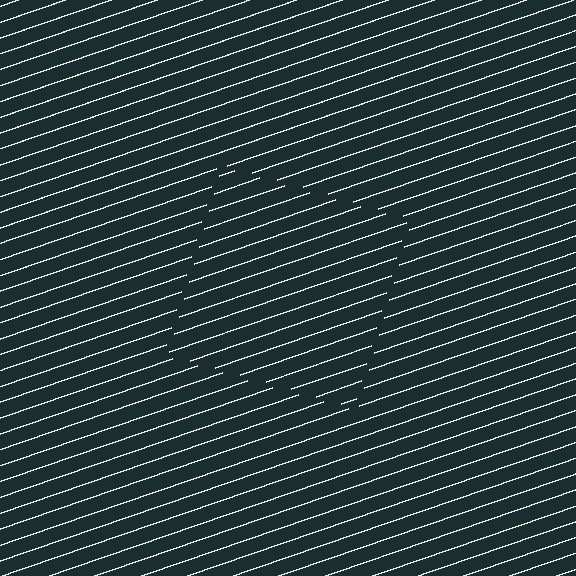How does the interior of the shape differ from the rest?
The interior of the shape contains the same grating, shifted by half a period — the contour is defined by the phase discontinuity where line-ends from the inner and outer gratings abut.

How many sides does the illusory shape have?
4 sides — the line-ends trace a square.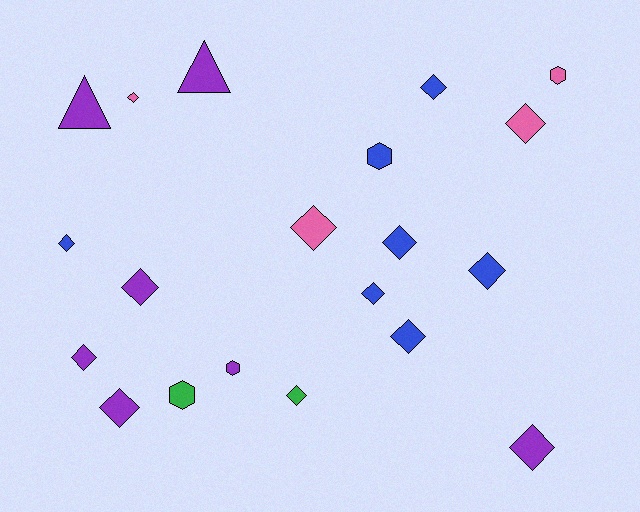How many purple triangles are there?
There are 2 purple triangles.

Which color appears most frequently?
Blue, with 7 objects.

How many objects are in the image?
There are 20 objects.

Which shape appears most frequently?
Diamond, with 14 objects.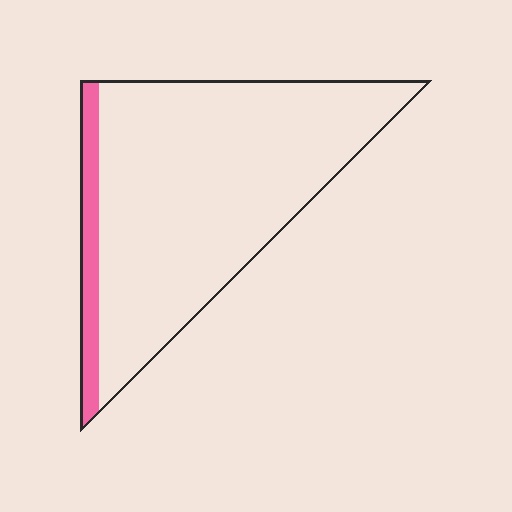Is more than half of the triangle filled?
No.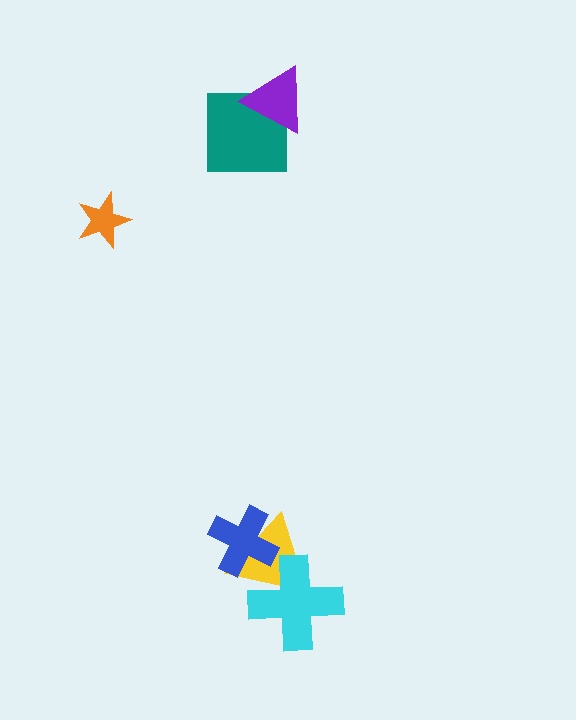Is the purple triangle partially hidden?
No, no other shape covers it.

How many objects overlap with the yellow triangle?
2 objects overlap with the yellow triangle.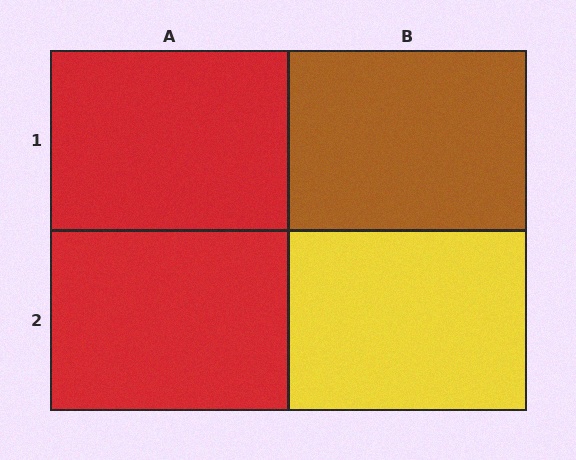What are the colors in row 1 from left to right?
Red, brown.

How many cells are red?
2 cells are red.